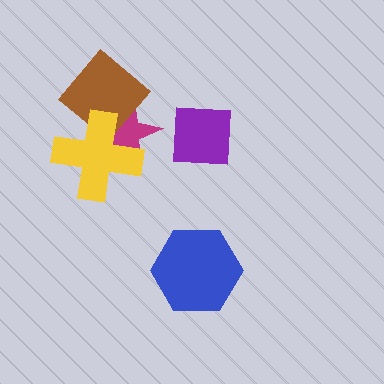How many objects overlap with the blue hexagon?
0 objects overlap with the blue hexagon.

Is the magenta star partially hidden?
Yes, it is partially covered by another shape.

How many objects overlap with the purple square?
0 objects overlap with the purple square.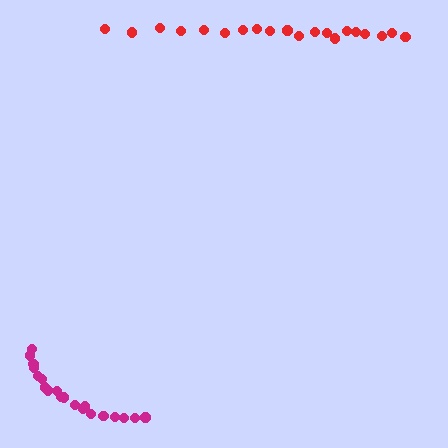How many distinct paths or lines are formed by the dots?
There are 2 distinct paths.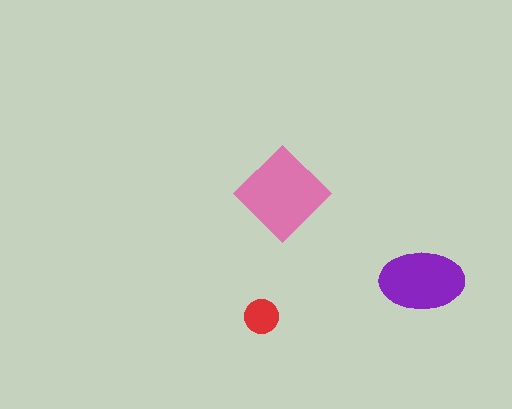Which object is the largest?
The pink diamond.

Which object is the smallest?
The red circle.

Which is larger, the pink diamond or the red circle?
The pink diamond.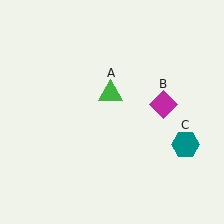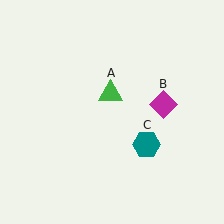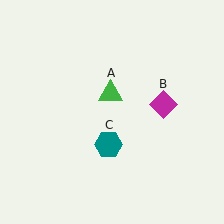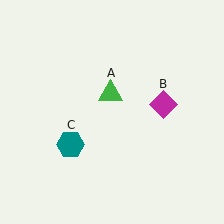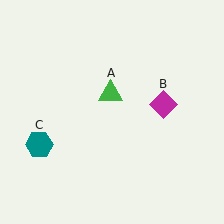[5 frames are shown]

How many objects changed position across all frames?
1 object changed position: teal hexagon (object C).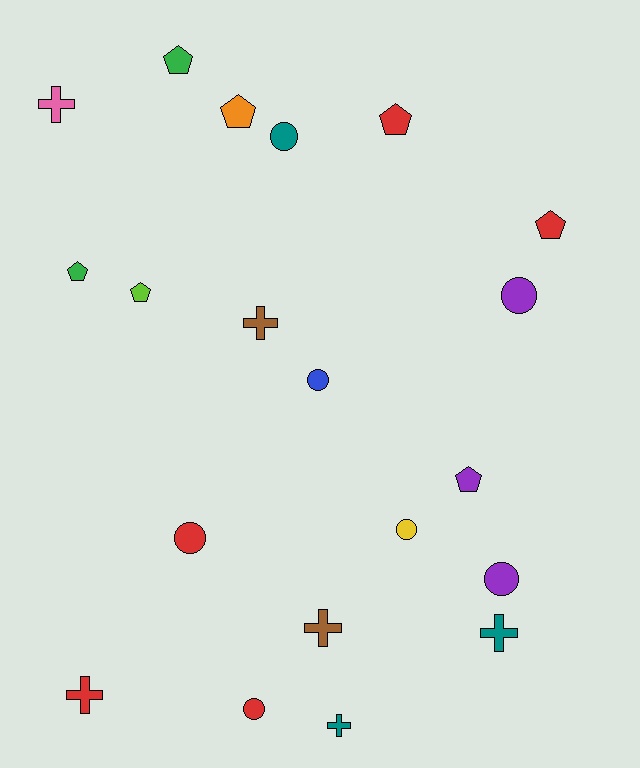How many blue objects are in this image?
There is 1 blue object.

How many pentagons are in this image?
There are 7 pentagons.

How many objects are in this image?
There are 20 objects.